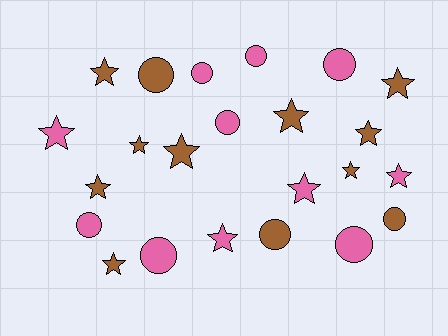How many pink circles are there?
There are 7 pink circles.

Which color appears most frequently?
Brown, with 12 objects.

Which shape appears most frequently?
Star, with 13 objects.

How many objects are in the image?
There are 23 objects.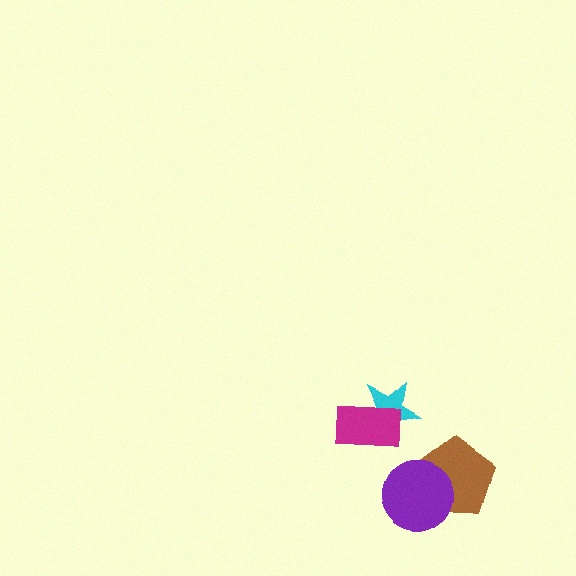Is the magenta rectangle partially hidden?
No, no other shape covers it.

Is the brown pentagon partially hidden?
Yes, it is partially covered by another shape.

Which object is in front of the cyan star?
The magenta rectangle is in front of the cyan star.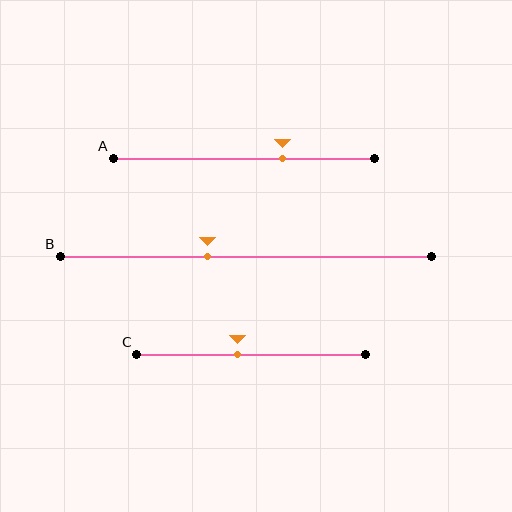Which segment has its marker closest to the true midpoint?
Segment C has its marker closest to the true midpoint.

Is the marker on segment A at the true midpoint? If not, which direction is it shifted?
No, the marker on segment A is shifted to the right by about 15% of the segment length.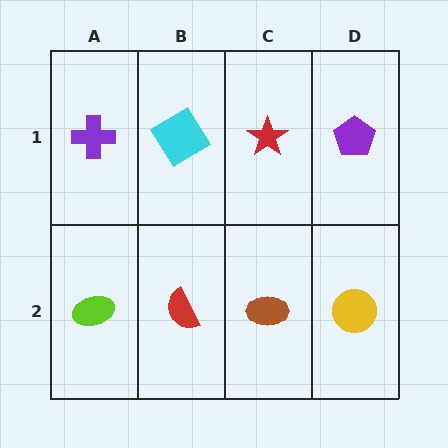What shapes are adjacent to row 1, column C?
A brown ellipse (row 2, column C), a cyan diamond (row 1, column B), a purple pentagon (row 1, column D).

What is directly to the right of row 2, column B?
A brown ellipse.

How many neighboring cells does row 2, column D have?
2.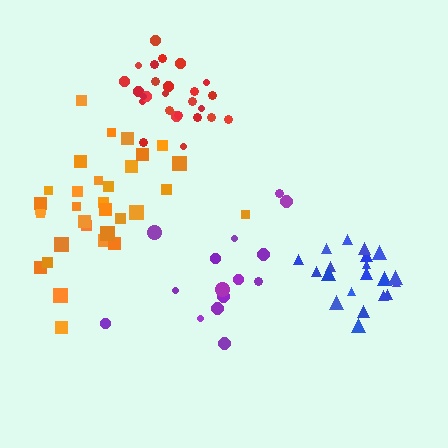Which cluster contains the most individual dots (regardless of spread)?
Orange (32).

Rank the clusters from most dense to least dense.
blue, red, orange, purple.